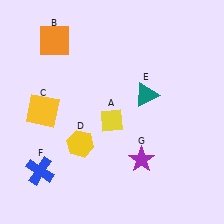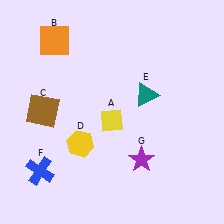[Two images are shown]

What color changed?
The square (C) changed from yellow in Image 1 to brown in Image 2.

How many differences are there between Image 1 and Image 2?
There is 1 difference between the two images.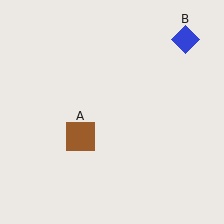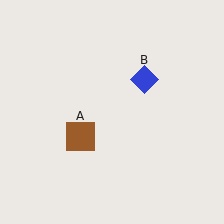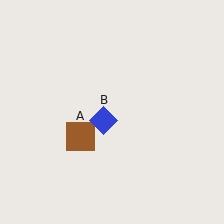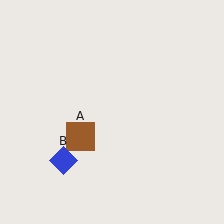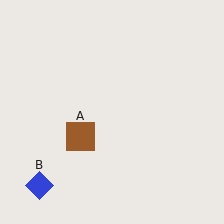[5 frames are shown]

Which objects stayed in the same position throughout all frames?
Brown square (object A) remained stationary.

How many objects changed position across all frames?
1 object changed position: blue diamond (object B).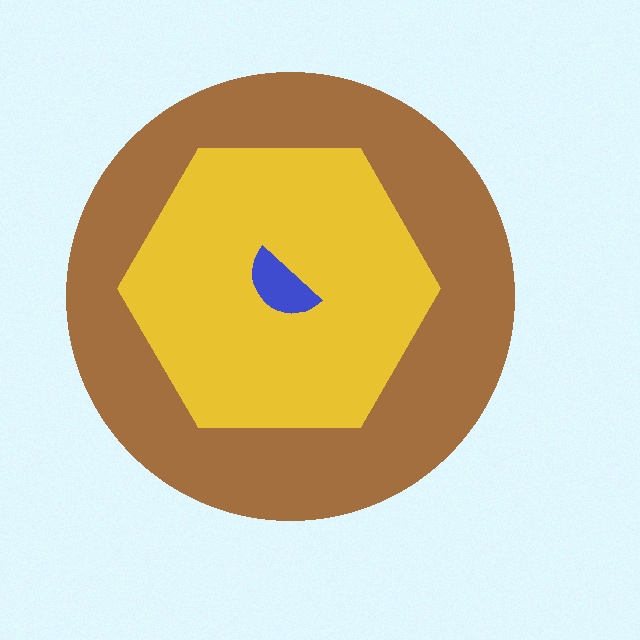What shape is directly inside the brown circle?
The yellow hexagon.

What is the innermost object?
The blue semicircle.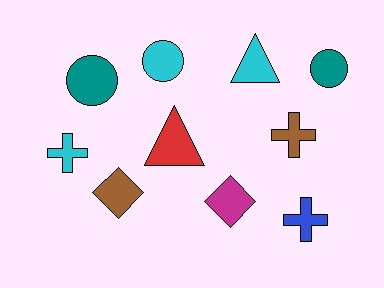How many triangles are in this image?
There are 2 triangles.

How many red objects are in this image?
There is 1 red object.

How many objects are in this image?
There are 10 objects.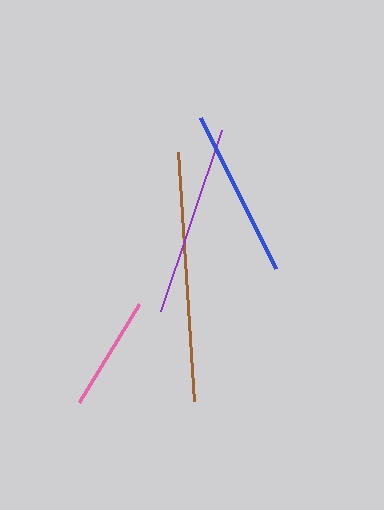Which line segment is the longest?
The brown line is the longest at approximately 249 pixels.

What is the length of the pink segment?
The pink segment is approximately 115 pixels long.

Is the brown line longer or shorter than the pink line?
The brown line is longer than the pink line.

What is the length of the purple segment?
The purple segment is approximately 191 pixels long.